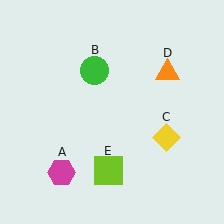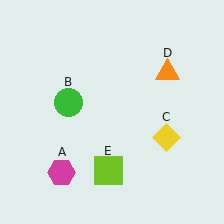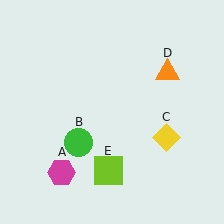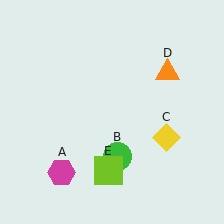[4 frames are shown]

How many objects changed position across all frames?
1 object changed position: green circle (object B).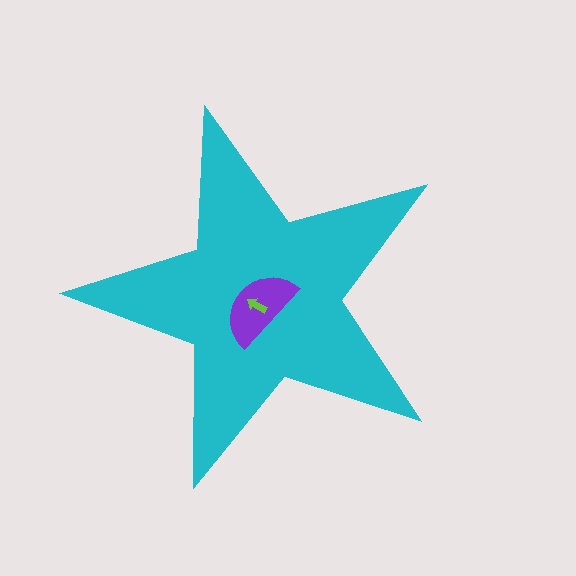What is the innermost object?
The lime arrow.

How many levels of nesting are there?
3.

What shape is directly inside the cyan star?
The purple semicircle.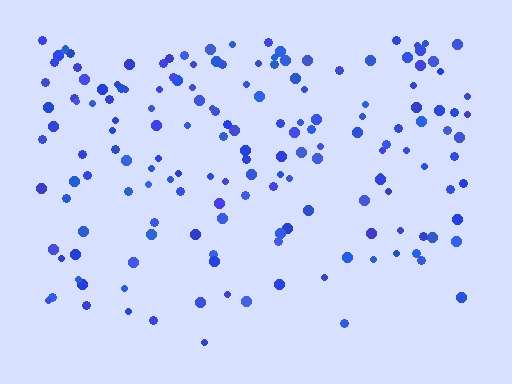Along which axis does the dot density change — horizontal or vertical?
Vertical.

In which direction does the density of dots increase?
From bottom to top, with the top side densest.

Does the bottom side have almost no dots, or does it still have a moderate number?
Still a moderate number, just noticeably fewer than the top.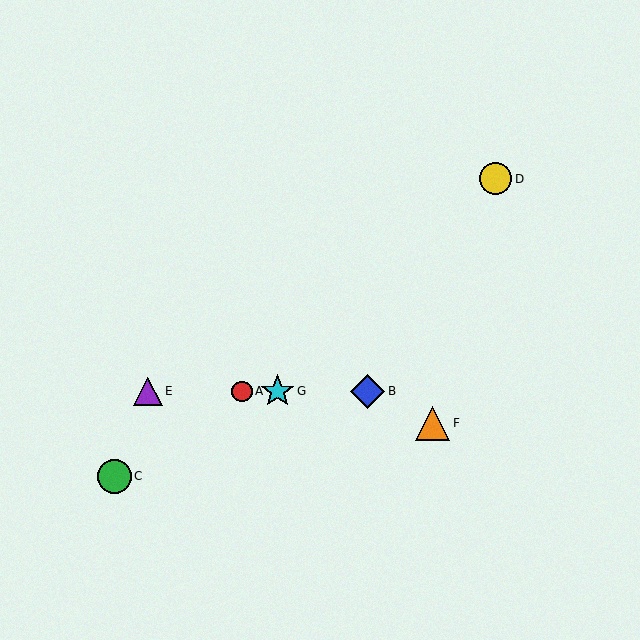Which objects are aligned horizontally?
Objects A, B, E, G are aligned horizontally.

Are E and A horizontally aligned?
Yes, both are at y≈391.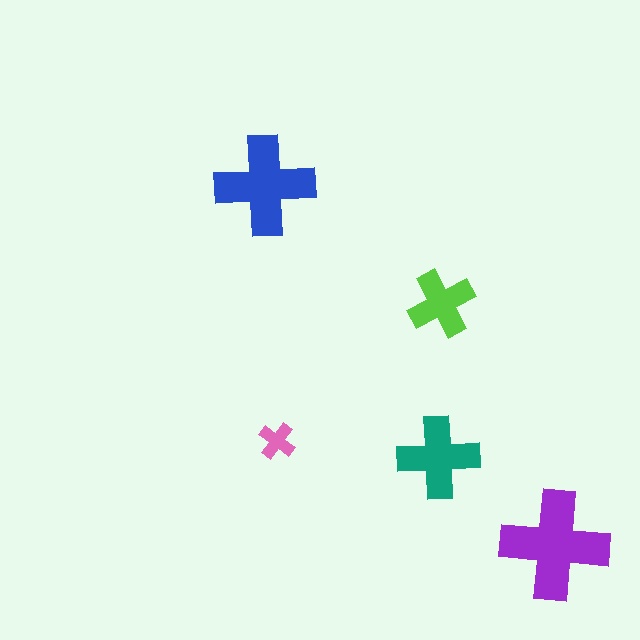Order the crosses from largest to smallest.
the purple one, the blue one, the teal one, the lime one, the pink one.